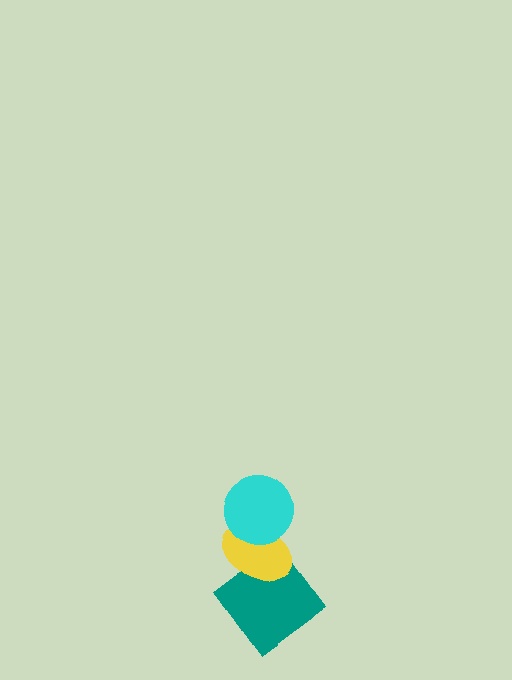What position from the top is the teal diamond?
The teal diamond is 3rd from the top.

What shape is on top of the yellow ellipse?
The cyan circle is on top of the yellow ellipse.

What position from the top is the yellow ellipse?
The yellow ellipse is 2nd from the top.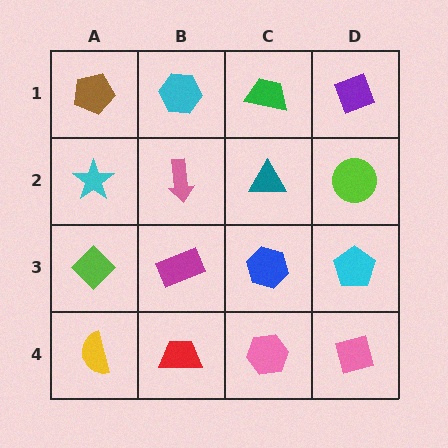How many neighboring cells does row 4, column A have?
2.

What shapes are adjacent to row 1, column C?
A teal triangle (row 2, column C), a cyan hexagon (row 1, column B), a purple diamond (row 1, column D).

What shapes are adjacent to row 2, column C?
A green trapezoid (row 1, column C), a blue hexagon (row 3, column C), a pink arrow (row 2, column B), a lime circle (row 2, column D).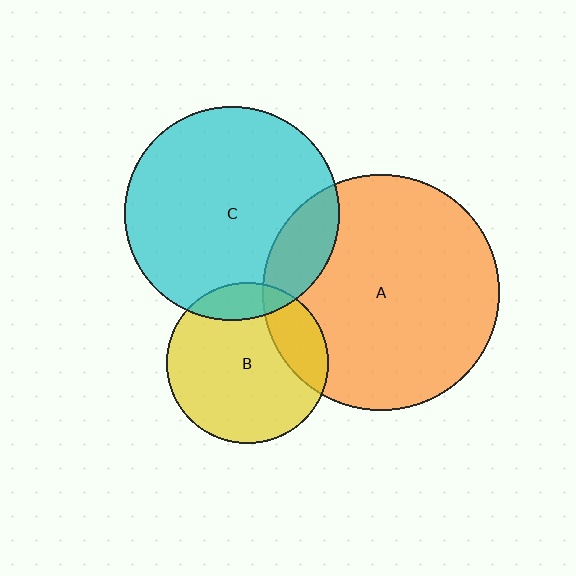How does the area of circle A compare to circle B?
Approximately 2.1 times.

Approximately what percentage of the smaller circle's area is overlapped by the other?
Approximately 15%.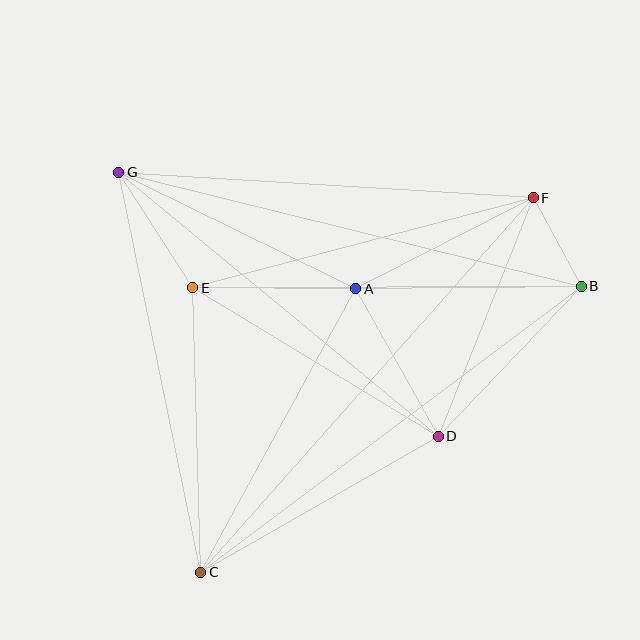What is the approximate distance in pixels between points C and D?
The distance between C and D is approximately 274 pixels.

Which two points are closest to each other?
Points B and F are closest to each other.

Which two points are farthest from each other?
Points C and F are farthest from each other.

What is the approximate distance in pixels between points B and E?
The distance between B and E is approximately 388 pixels.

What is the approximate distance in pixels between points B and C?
The distance between B and C is approximately 476 pixels.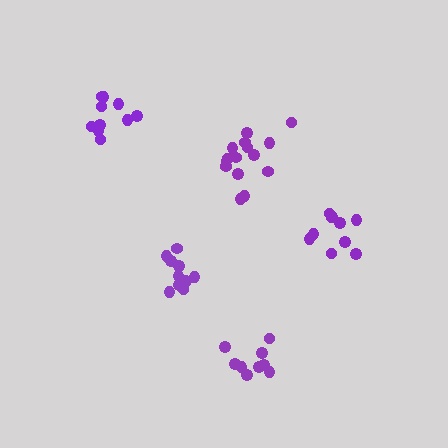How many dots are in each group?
Group 1: 11 dots, Group 2: 10 dots, Group 3: 15 dots, Group 4: 9 dots, Group 5: 10 dots (55 total).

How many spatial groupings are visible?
There are 5 spatial groupings.